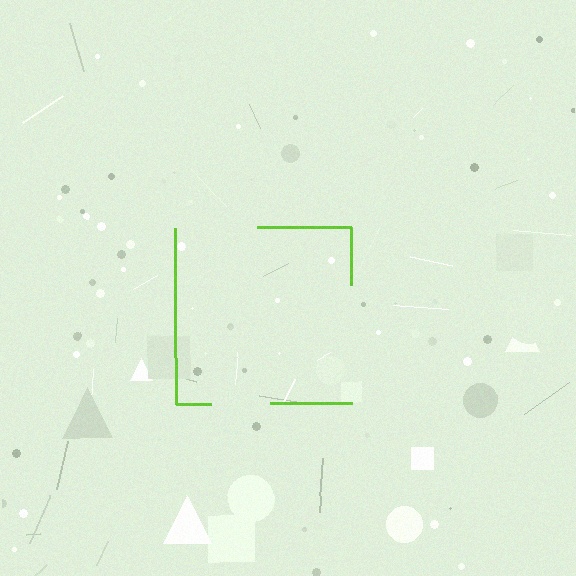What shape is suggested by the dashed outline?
The dashed outline suggests a square.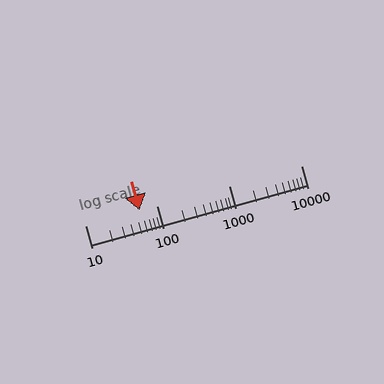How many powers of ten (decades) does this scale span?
The scale spans 3 decades, from 10 to 10000.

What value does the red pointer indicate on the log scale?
The pointer indicates approximately 57.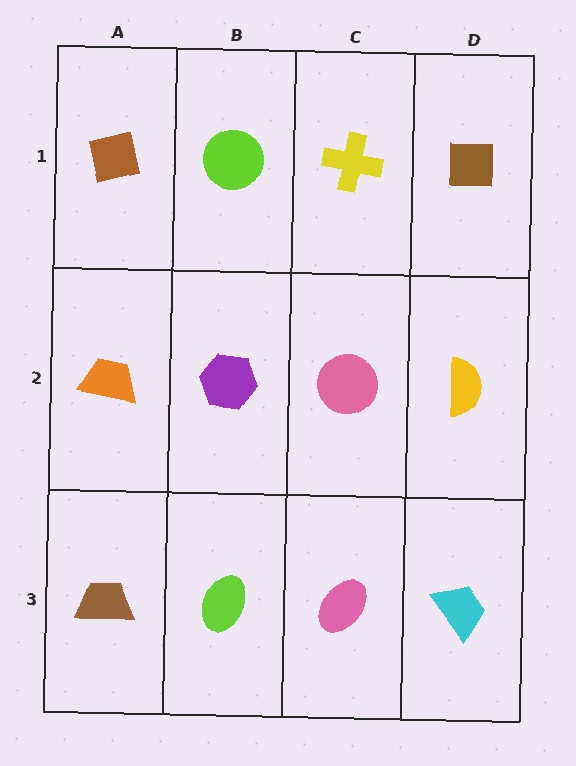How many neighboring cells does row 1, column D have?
2.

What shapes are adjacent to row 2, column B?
A lime circle (row 1, column B), a lime ellipse (row 3, column B), an orange trapezoid (row 2, column A), a pink circle (row 2, column C).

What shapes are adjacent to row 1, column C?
A pink circle (row 2, column C), a lime circle (row 1, column B), a brown square (row 1, column D).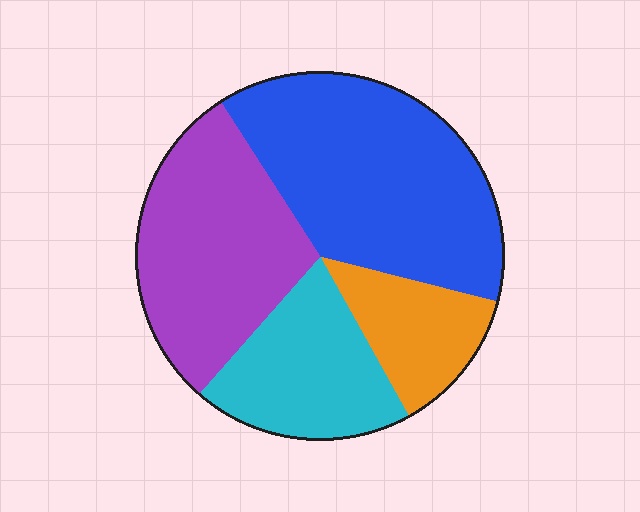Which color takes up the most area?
Blue, at roughly 40%.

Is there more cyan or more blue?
Blue.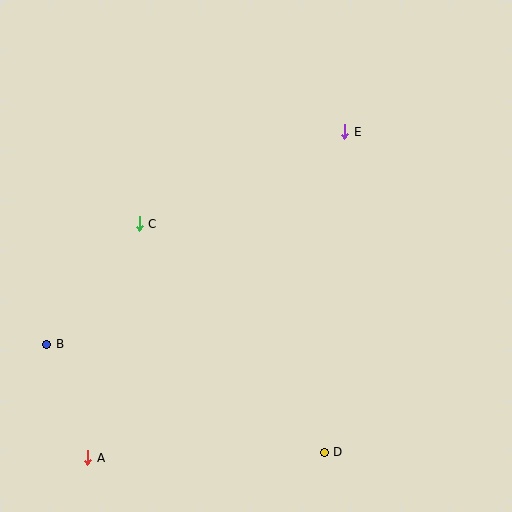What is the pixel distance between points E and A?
The distance between E and A is 415 pixels.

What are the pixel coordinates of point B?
Point B is at (47, 344).